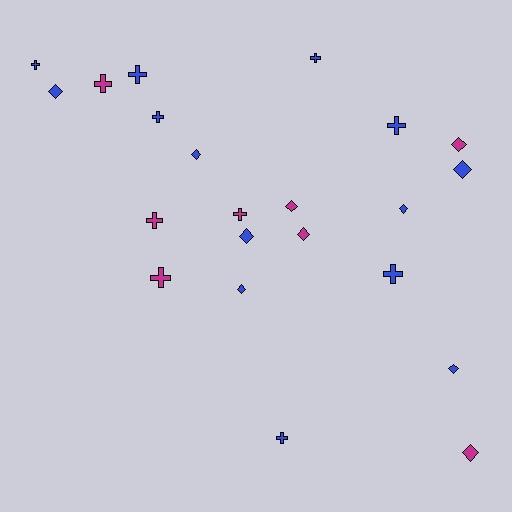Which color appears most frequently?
Blue, with 14 objects.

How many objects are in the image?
There are 22 objects.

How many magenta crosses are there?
There are 4 magenta crosses.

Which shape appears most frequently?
Cross, with 11 objects.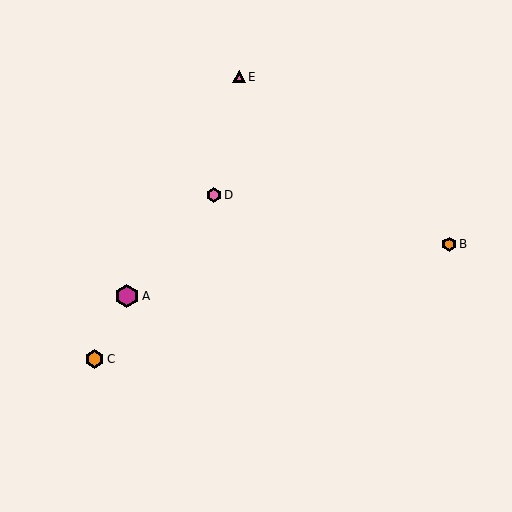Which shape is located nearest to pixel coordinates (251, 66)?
The pink triangle (labeled E) at (239, 77) is nearest to that location.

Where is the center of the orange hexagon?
The center of the orange hexagon is at (449, 244).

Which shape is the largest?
The magenta hexagon (labeled A) is the largest.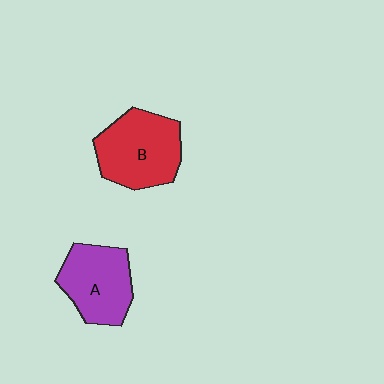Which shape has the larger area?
Shape B (red).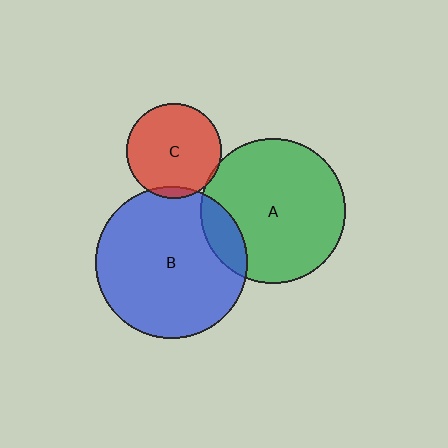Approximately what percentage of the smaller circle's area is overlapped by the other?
Approximately 5%.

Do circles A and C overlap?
Yes.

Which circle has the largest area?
Circle B (blue).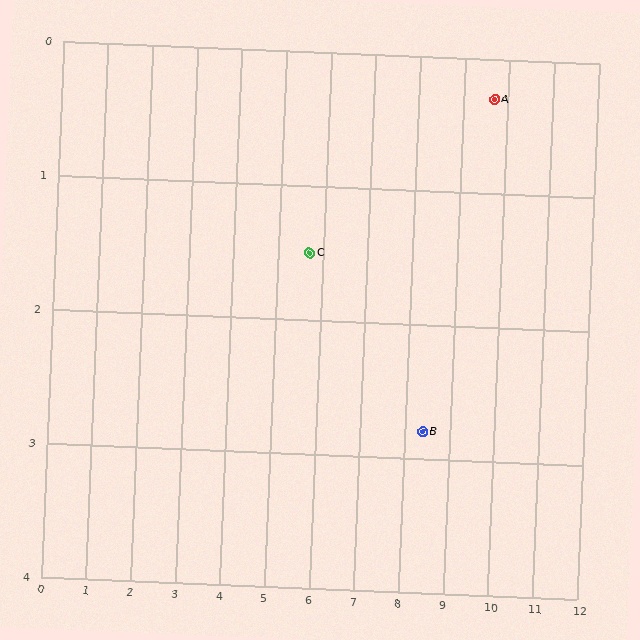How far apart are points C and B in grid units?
Points C and B are about 3.0 grid units apart.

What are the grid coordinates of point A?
Point A is at approximately (9.7, 0.3).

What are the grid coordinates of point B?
Point B is at approximately (8.4, 2.8).